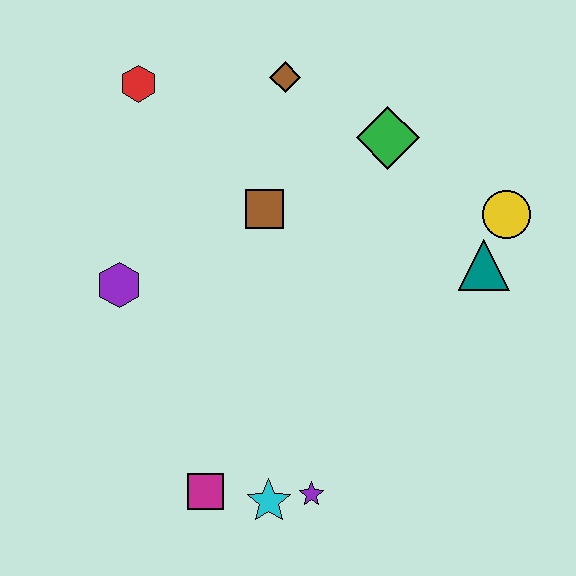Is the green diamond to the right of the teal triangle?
No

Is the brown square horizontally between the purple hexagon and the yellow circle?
Yes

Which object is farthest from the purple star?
The red hexagon is farthest from the purple star.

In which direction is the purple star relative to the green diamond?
The purple star is below the green diamond.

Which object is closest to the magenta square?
The cyan star is closest to the magenta square.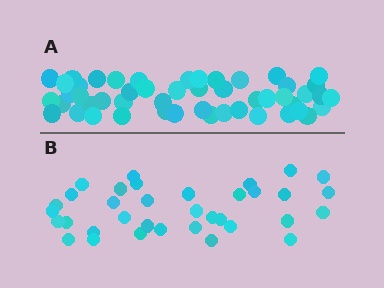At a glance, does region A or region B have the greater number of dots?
Region A (the top region) has more dots.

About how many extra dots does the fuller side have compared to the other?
Region A has approximately 15 more dots than region B.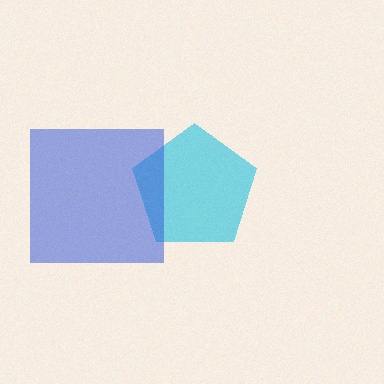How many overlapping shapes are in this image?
There are 2 overlapping shapes in the image.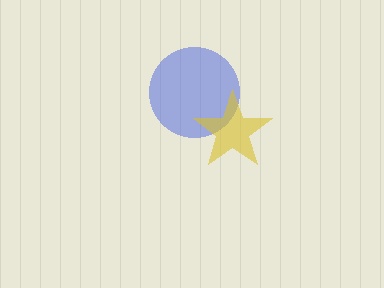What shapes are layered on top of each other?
The layered shapes are: a blue circle, a yellow star.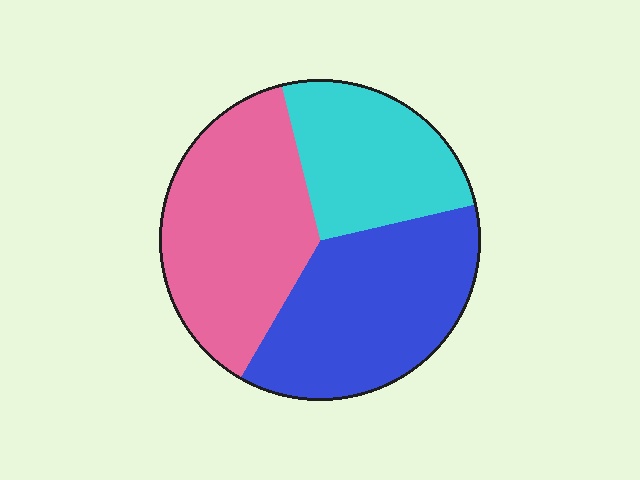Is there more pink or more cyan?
Pink.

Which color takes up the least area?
Cyan, at roughly 25%.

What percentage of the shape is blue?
Blue takes up about three eighths (3/8) of the shape.